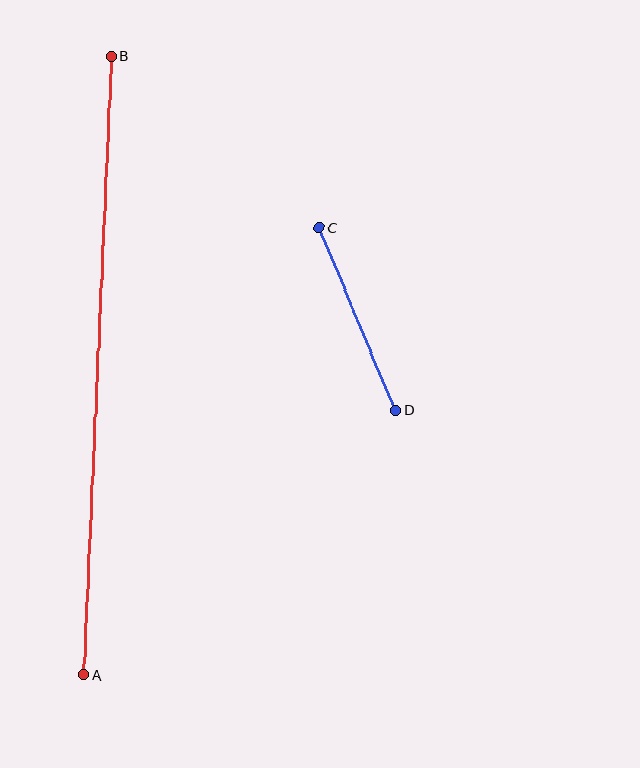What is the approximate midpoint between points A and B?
The midpoint is at approximately (98, 365) pixels.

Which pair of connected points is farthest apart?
Points A and B are farthest apart.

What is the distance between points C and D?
The distance is approximately 198 pixels.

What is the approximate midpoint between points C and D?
The midpoint is at approximately (357, 319) pixels.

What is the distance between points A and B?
The distance is approximately 619 pixels.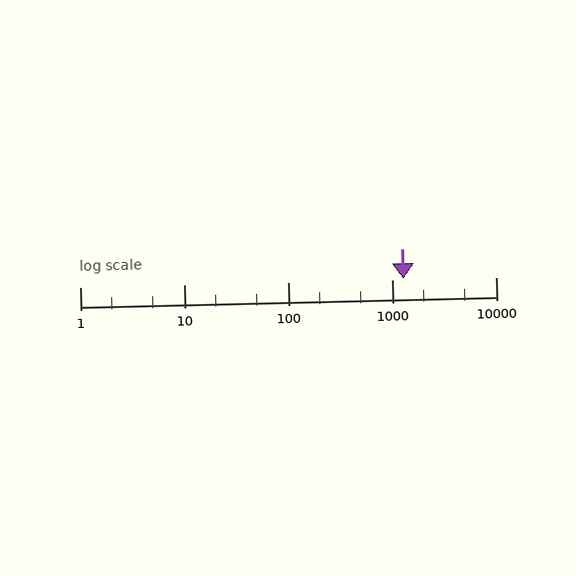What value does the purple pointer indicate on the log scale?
The pointer indicates approximately 1300.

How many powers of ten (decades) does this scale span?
The scale spans 4 decades, from 1 to 10000.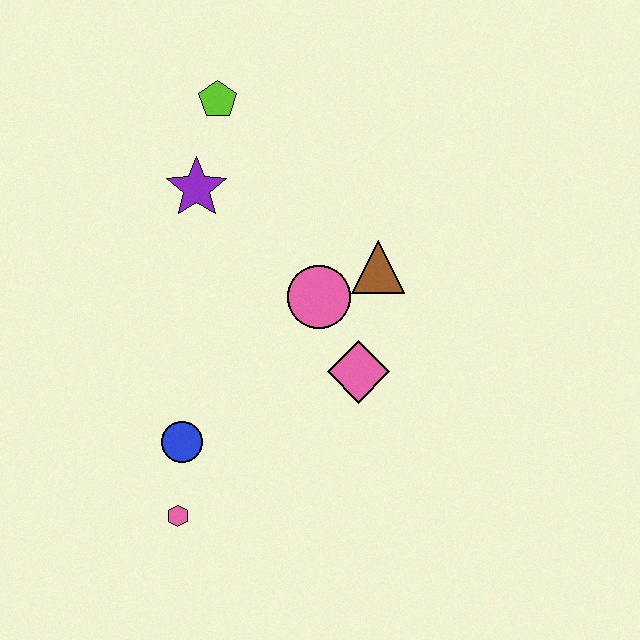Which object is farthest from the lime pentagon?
The pink hexagon is farthest from the lime pentagon.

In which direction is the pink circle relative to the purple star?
The pink circle is to the right of the purple star.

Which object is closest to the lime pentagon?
The purple star is closest to the lime pentagon.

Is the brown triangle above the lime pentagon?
No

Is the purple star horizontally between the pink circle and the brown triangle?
No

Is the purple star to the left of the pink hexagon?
No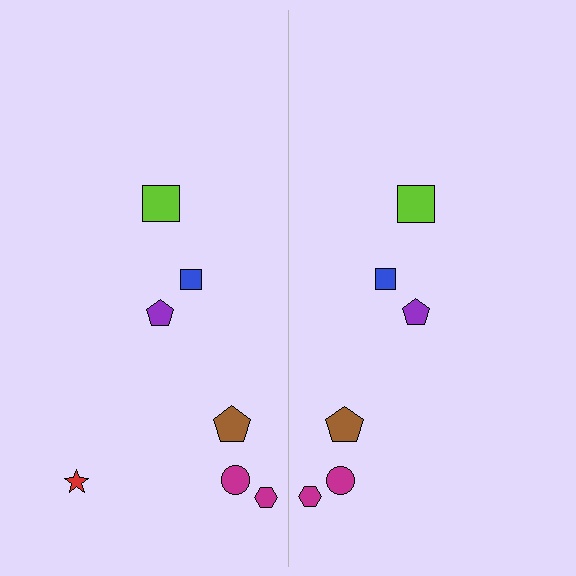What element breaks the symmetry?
A red star is missing from the right side.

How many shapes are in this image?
There are 13 shapes in this image.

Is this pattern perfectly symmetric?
No, the pattern is not perfectly symmetric. A red star is missing from the right side.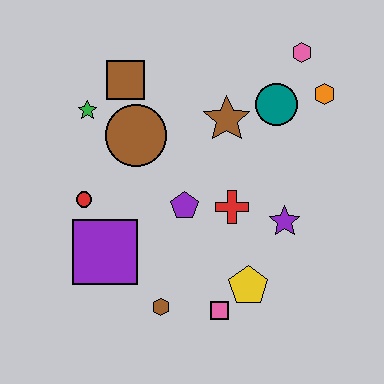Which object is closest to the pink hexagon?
The orange hexagon is closest to the pink hexagon.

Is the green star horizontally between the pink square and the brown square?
No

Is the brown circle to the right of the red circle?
Yes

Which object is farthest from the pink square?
The pink hexagon is farthest from the pink square.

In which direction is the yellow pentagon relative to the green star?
The yellow pentagon is below the green star.